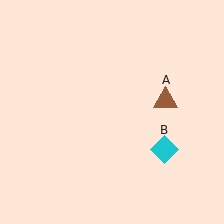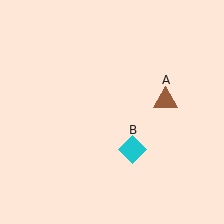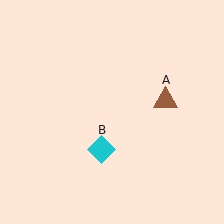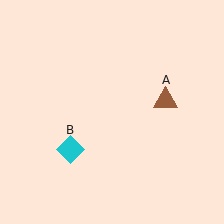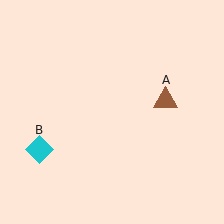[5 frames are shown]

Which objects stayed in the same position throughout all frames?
Brown triangle (object A) remained stationary.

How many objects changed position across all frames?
1 object changed position: cyan diamond (object B).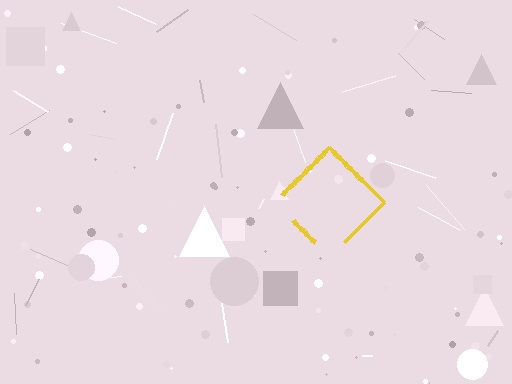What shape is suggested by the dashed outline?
The dashed outline suggests a diamond.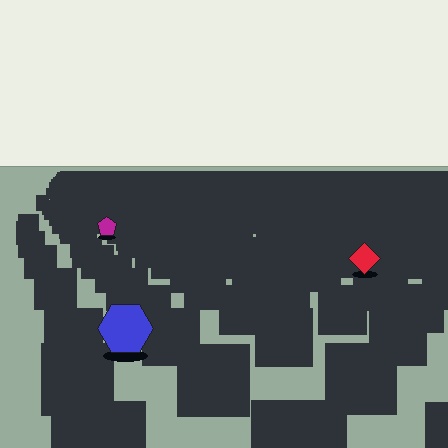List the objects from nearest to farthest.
From nearest to farthest: the blue hexagon, the red diamond, the magenta pentagon.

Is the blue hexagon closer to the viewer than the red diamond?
Yes. The blue hexagon is closer — you can tell from the texture gradient: the ground texture is coarser near it.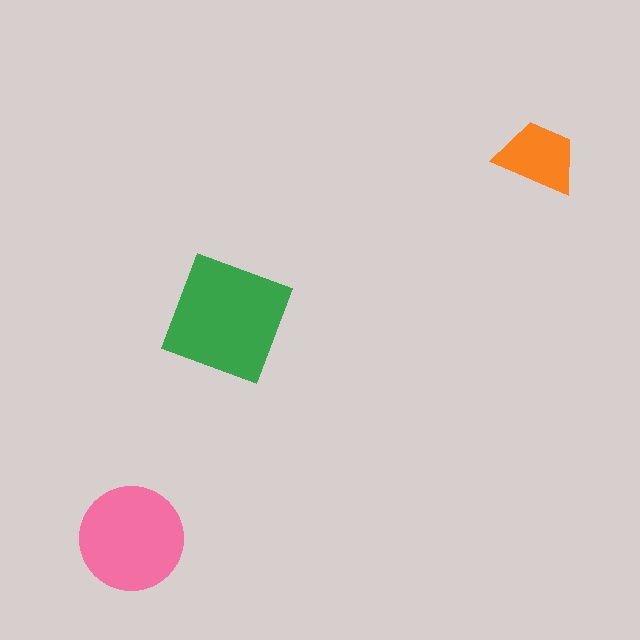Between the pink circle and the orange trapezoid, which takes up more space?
The pink circle.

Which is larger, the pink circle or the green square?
The green square.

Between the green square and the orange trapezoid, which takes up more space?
The green square.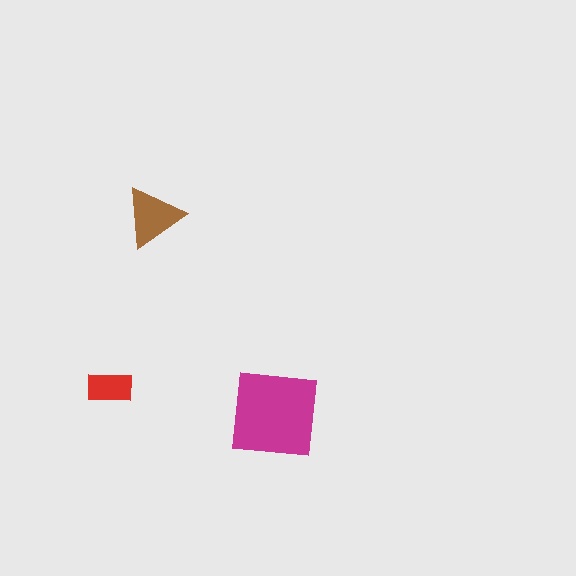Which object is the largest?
The magenta square.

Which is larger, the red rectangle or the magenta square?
The magenta square.